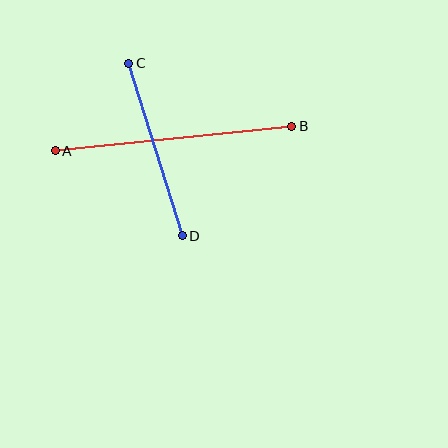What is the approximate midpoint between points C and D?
The midpoint is at approximately (156, 150) pixels.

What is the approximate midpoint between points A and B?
The midpoint is at approximately (173, 138) pixels.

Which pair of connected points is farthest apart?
Points A and B are farthest apart.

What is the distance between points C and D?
The distance is approximately 181 pixels.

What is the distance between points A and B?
The distance is approximately 238 pixels.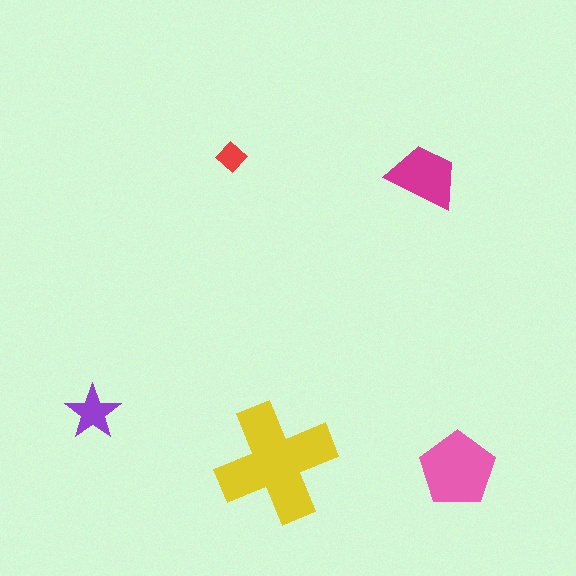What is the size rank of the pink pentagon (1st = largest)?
2nd.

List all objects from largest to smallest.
The yellow cross, the pink pentagon, the magenta trapezoid, the purple star, the red diamond.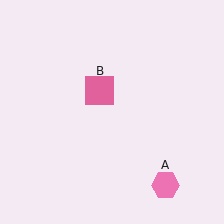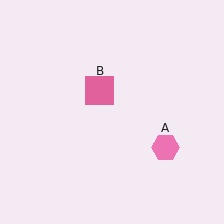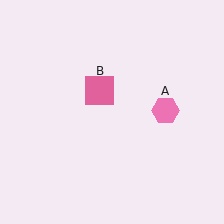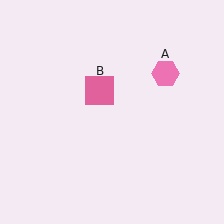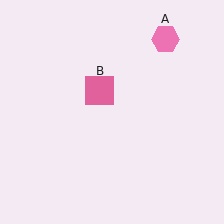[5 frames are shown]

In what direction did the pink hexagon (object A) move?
The pink hexagon (object A) moved up.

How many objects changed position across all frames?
1 object changed position: pink hexagon (object A).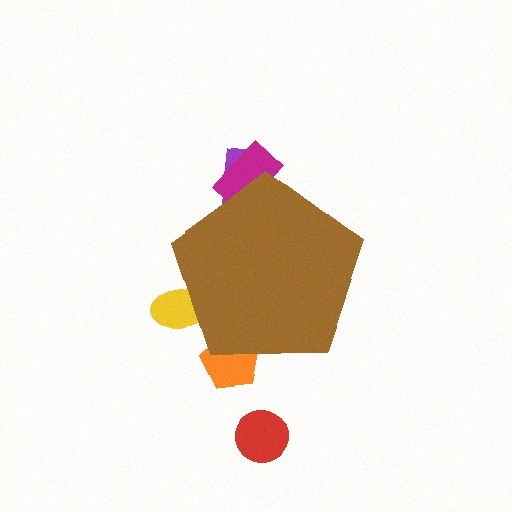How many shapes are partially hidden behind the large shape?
4 shapes are partially hidden.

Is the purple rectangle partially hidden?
Yes, the purple rectangle is partially hidden behind the brown pentagon.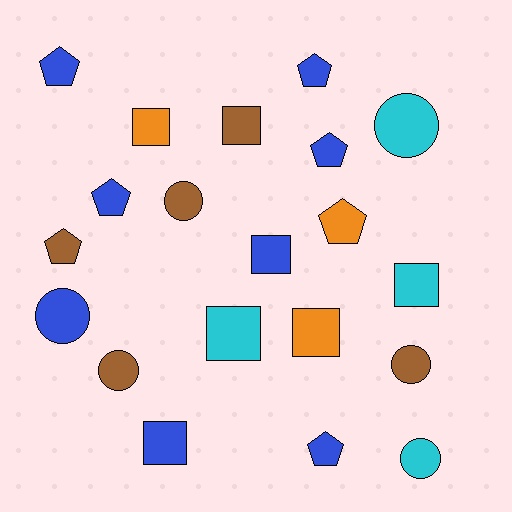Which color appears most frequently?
Blue, with 8 objects.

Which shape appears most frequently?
Square, with 7 objects.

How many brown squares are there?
There is 1 brown square.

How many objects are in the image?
There are 20 objects.